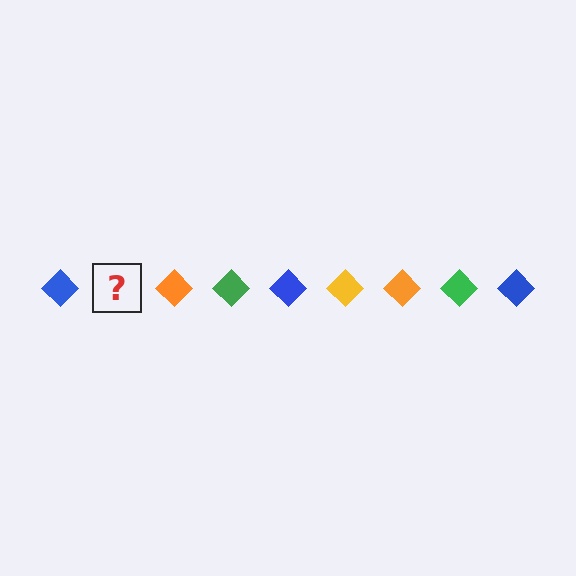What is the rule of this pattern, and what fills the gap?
The rule is that the pattern cycles through blue, yellow, orange, green diamonds. The gap should be filled with a yellow diamond.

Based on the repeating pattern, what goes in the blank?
The blank should be a yellow diamond.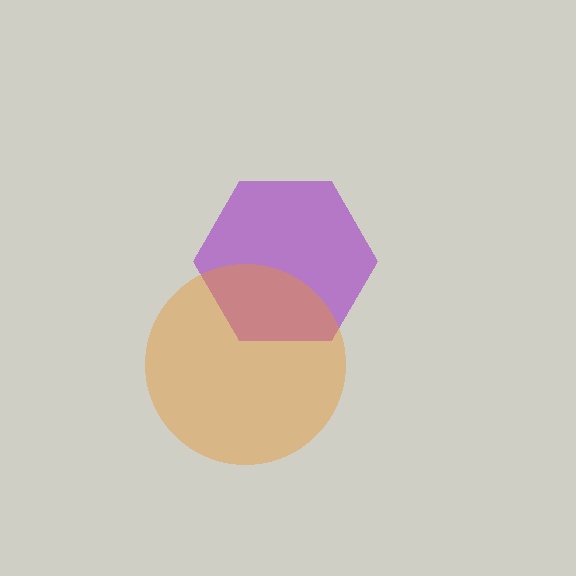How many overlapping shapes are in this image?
There are 2 overlapping shapes in the image.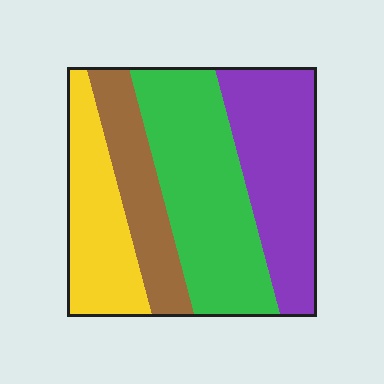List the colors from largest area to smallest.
From largest to smallest: green, purple, yellow, brown.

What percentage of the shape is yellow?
Yellow takes up about one fifth (1/5) of the shape.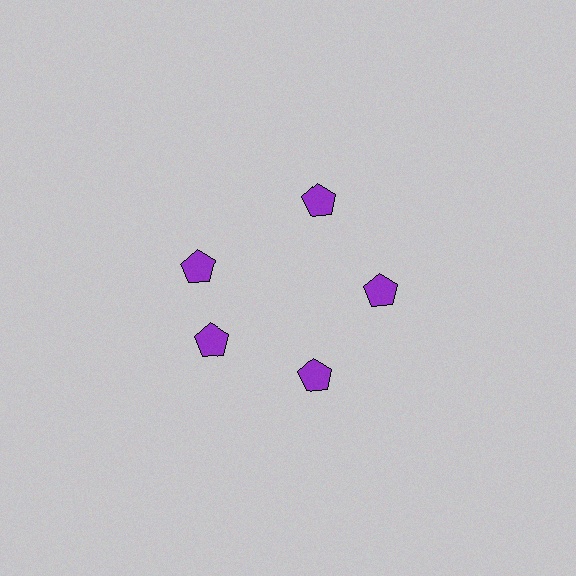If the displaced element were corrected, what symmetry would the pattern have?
It would have 5-fold rotational symmetry — the pattern would map onto itself every 72 degrees.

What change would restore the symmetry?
The symmetry would be restored by rotating it back into even spacing with its neighbors so that all 5 pentagons sit at equal angles and equal distance from the center.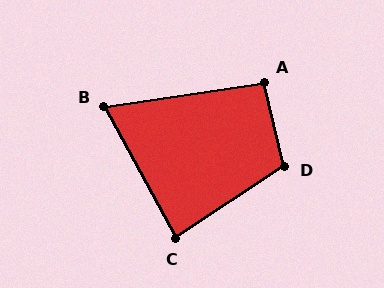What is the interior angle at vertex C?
Approximately 85 degrees (approximately right).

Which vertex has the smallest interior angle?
B, at approximately 70 degrees.